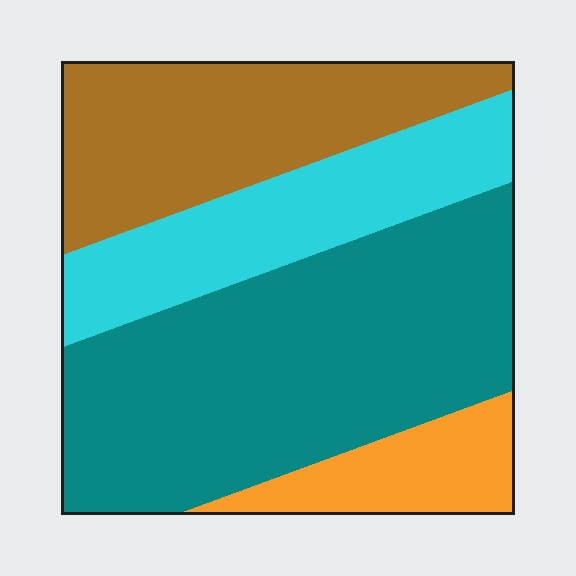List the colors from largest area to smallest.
From largest to smallest: teal, brown, cyan, orange.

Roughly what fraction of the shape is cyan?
Cyan covers about 20% of the shape.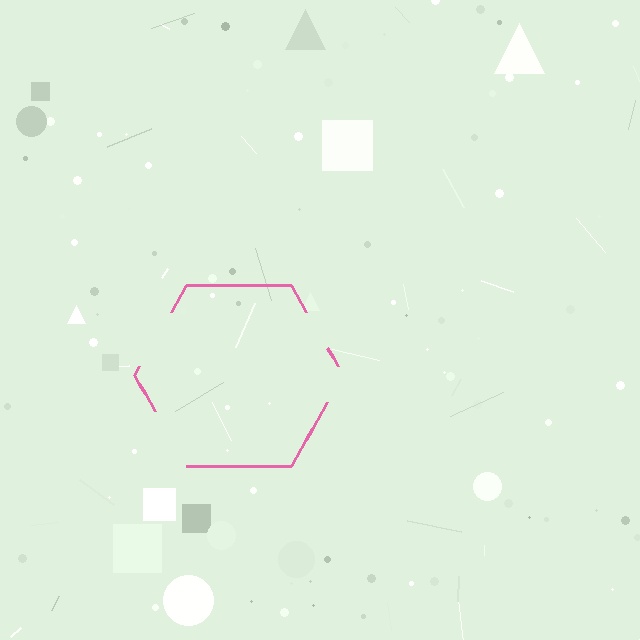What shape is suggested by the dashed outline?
The dashed outline suggests a hexagon.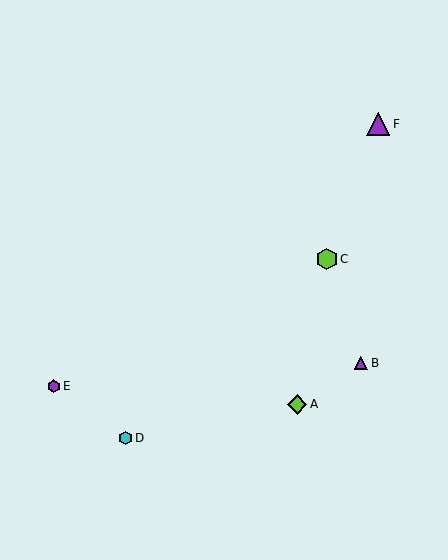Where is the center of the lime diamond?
The center of the lime diamond is at (297, 405).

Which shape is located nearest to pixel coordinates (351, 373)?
The purple triangle (labeled B) at (361, 363) is nearest to that location.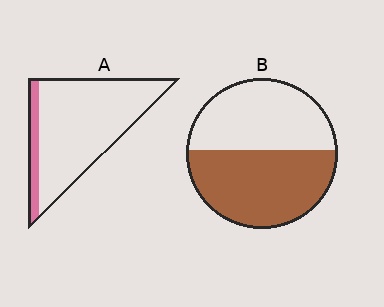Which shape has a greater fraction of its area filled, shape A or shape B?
Shape B.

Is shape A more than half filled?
No.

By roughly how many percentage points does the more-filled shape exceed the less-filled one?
By roughly 40 percentage points (B over A).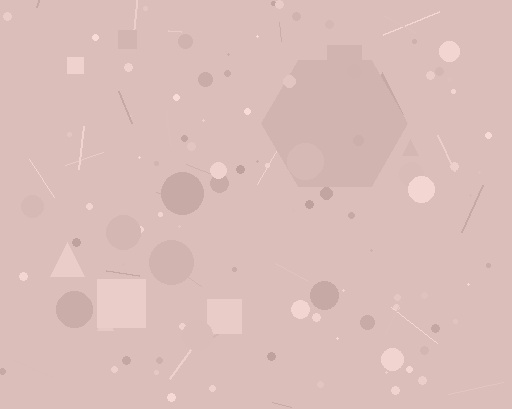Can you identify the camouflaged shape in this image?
The camouflaged shape is a hexagon.